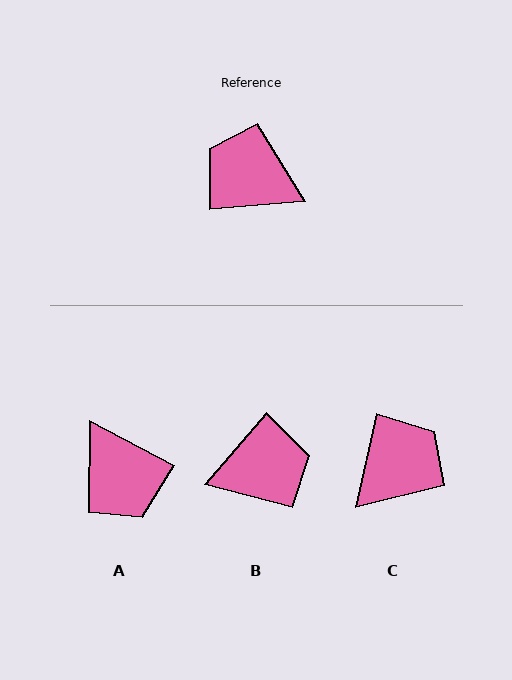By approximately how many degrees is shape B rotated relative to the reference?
Approximately 136 degrees clockwise.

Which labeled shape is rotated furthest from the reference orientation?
A, about 148 degrees away.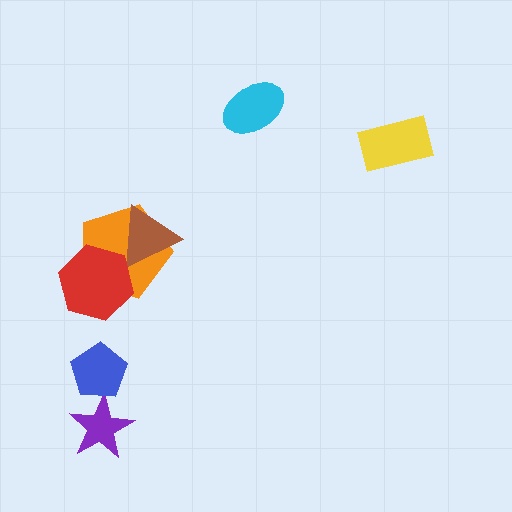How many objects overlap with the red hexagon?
1 object overlaps with the red hexagon.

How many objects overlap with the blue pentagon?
1 object overlaps with the blue pentagon.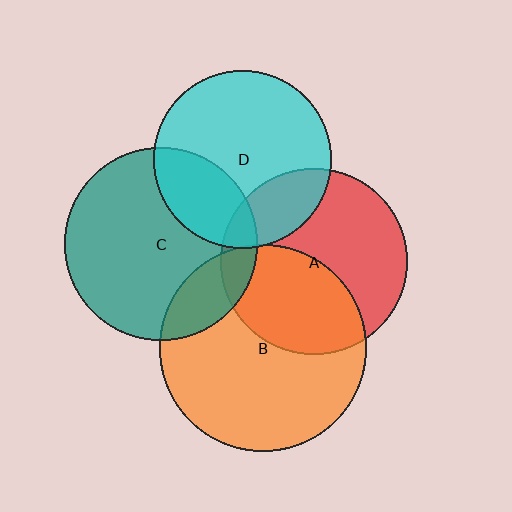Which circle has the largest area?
Circle B (orange).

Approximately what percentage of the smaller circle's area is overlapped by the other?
Approximately 25%.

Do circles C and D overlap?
Yes.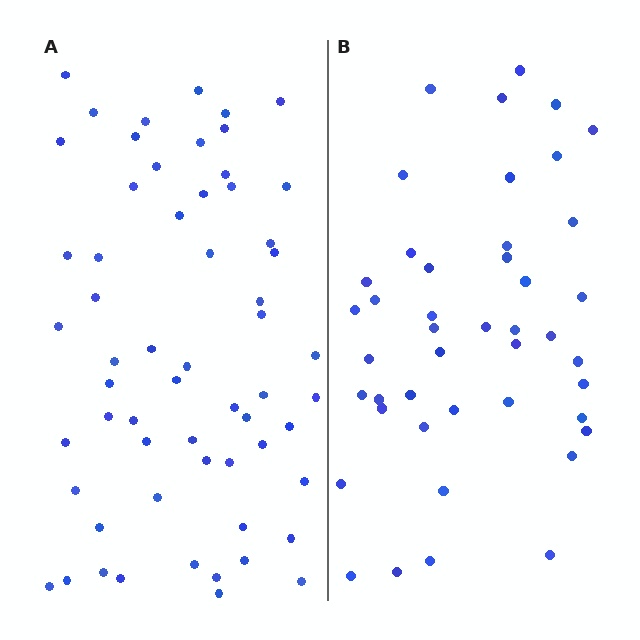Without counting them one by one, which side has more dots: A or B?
Region A (the left region) has more dots.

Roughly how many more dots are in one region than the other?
Region A has approximately 15 more dots than region B.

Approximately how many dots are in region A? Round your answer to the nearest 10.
About 60 dots.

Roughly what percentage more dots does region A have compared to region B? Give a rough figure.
About 35% more.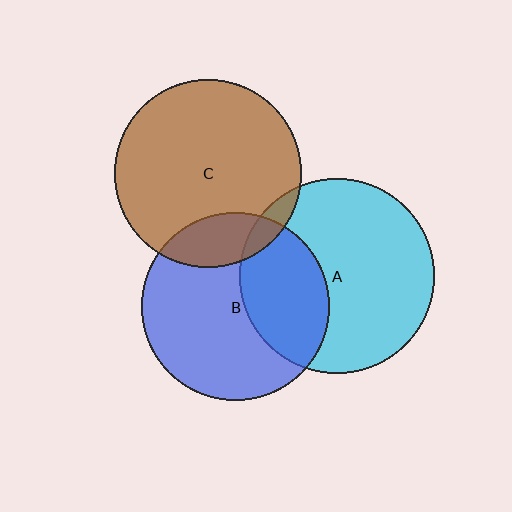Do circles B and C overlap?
Yes.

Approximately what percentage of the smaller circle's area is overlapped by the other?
Approximately 15%.